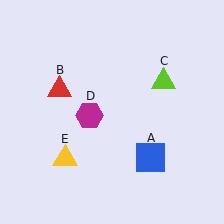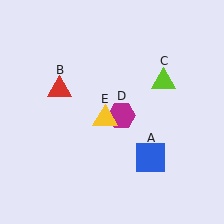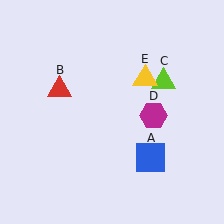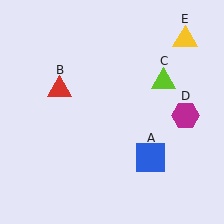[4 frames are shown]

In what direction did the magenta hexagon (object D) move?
The magenta hexagon (object D) moved right.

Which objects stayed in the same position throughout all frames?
Blue square (object A) and red triangle (object B) and lime triangle (object C) remained stationary.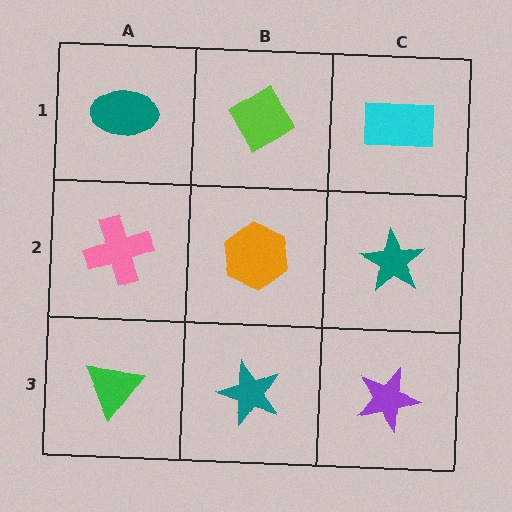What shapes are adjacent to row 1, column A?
A pink cross (row 2, column A), a lime diamond (row 1, column B).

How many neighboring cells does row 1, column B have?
3.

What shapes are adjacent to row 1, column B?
An orange hexagon (row 2, column B), a teal ellipse (row 1, column A), a cyan rectangle (row 1, column C).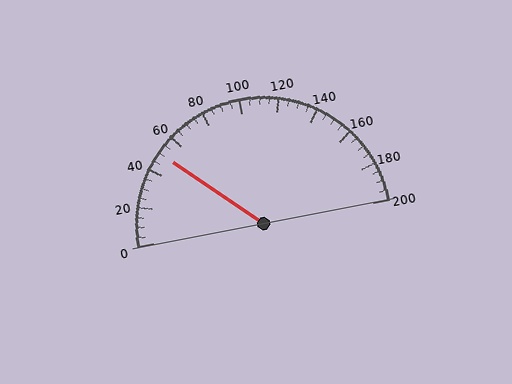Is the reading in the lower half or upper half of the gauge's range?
The reading is in the lower half of the range (0 to 200).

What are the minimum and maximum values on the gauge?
The gauge ranges from 0 to 200.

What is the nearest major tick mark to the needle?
The nearest major tick mark is 40.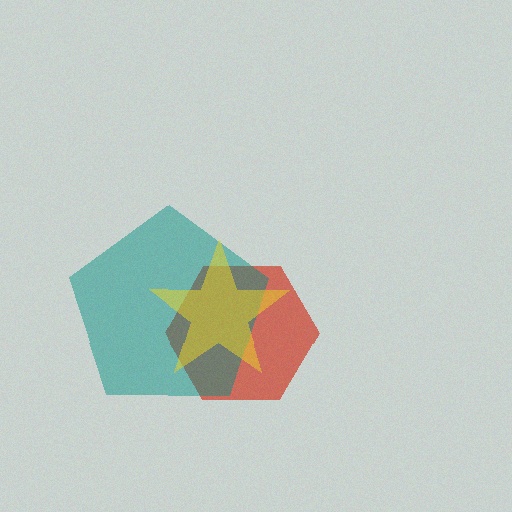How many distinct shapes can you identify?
There are 3 distinct shapes: a red hexagon, a teal pentagon, a yellow star.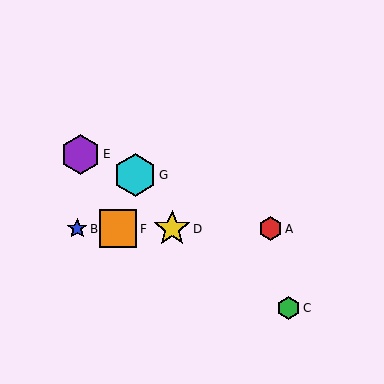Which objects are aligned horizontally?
Objects A, B, D, F are aligned horizontally.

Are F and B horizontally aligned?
Yes, both are at y≈229.